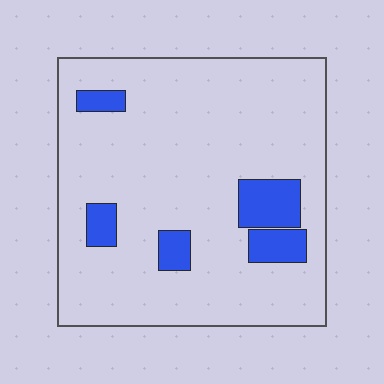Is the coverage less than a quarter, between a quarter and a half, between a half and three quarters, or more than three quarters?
Less than a quarter.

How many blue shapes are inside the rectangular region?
5.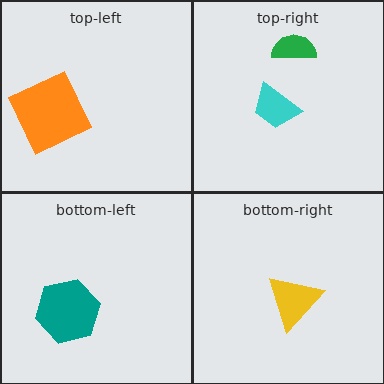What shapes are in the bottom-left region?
The teal hexagon.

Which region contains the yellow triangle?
The bottom-right region.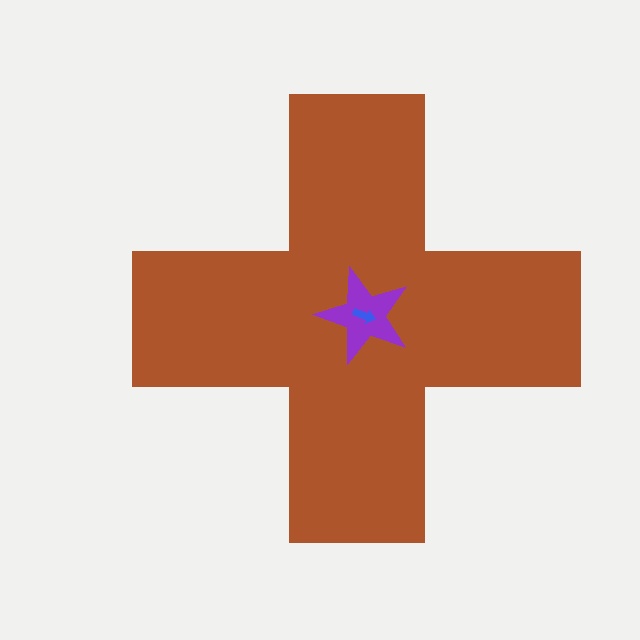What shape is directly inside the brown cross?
The purple star.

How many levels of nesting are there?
3.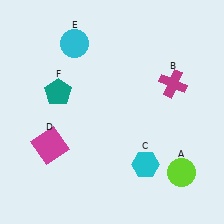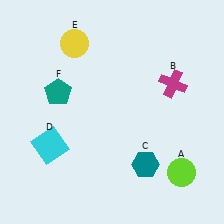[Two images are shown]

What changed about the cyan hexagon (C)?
In Image 1, C is cyan. In Image 2, it changed to teal.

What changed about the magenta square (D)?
In Image 1, D is magenta. In Image 2, it changed to cyan.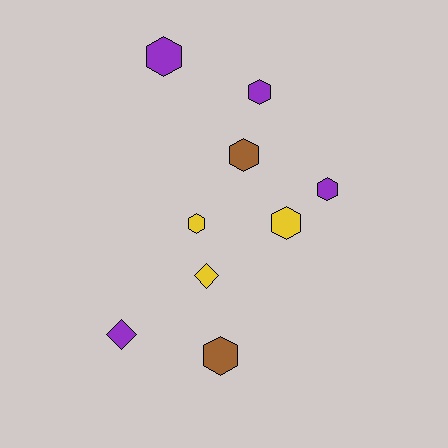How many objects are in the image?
There are 9 objects.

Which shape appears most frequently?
Hexagon, with 7 objects.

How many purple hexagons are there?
There are 3 purple hexagons.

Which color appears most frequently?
Purple, with 4 objects.